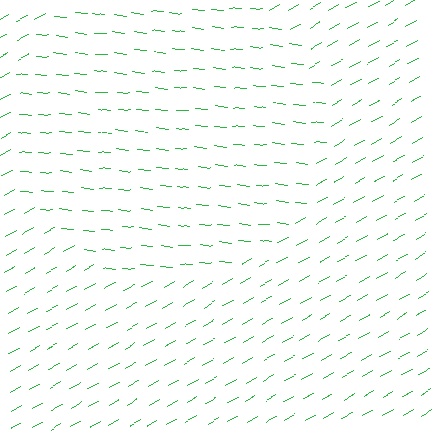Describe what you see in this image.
The image is filled with small green line segments. A circle region in the image has lines oriented differently from the surrounding lines, creating a visible texture boundary.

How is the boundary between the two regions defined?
The boundary is defined purely by a change in line orientation (approximately 36 degrees difference). All lines are the same color and thickness.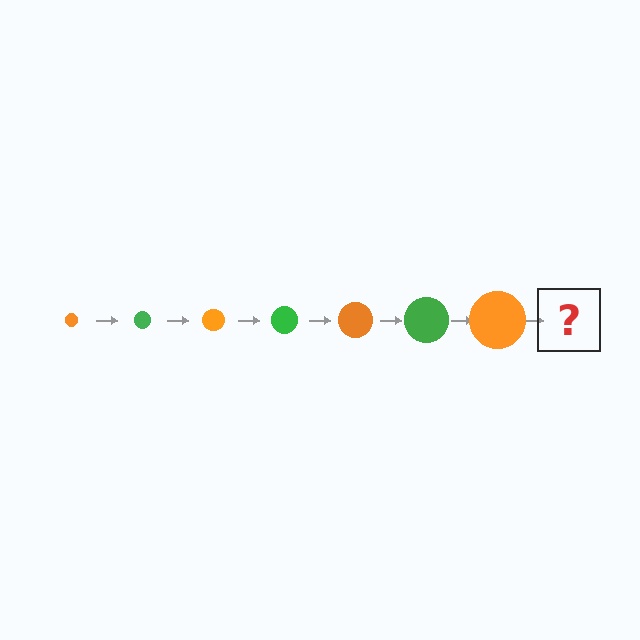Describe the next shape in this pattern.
It should be a green circle, larger than the previous one.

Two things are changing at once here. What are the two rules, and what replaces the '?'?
The two rules are that the circle grows larger each step and the color cycles through orange and green. The '?' should be a green circle, larger than the previous one.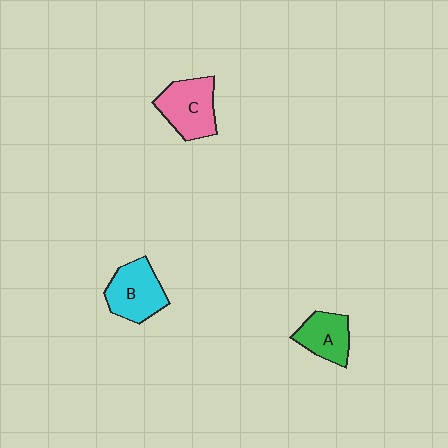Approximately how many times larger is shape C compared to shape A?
Approximately 1.3 times.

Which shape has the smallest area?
Shape A (green).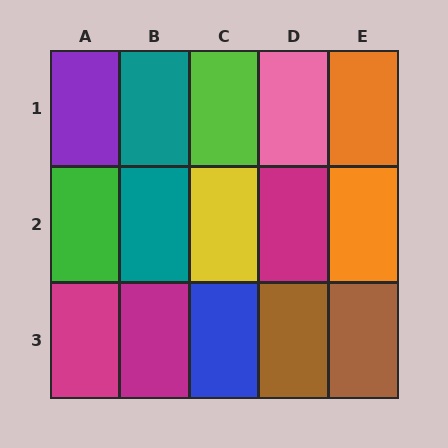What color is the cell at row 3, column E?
Brown.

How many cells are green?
1 cell is green.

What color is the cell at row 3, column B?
Magenta.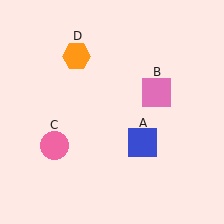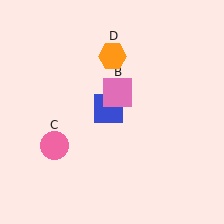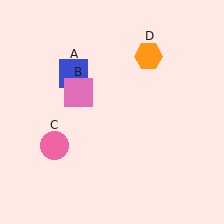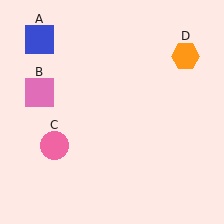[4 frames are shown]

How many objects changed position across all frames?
3 objects changed position: blue square (object A), pink square (object B), orange hexagon (object D).